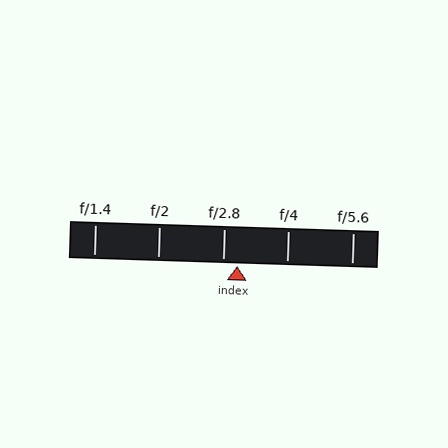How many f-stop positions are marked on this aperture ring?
There are 5 f-stop positions marked.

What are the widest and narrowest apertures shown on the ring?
The widest aperture shown is f/1.4 and the narrowest is f/5.6.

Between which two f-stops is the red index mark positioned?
The index mark is between f/2.8 and f/4.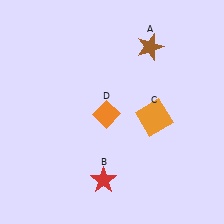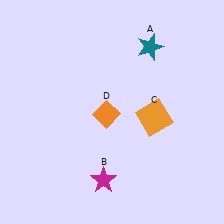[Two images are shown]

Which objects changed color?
A changed from brown to teal. B changed from red to magenta.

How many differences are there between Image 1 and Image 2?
There are 2 differences between the two images.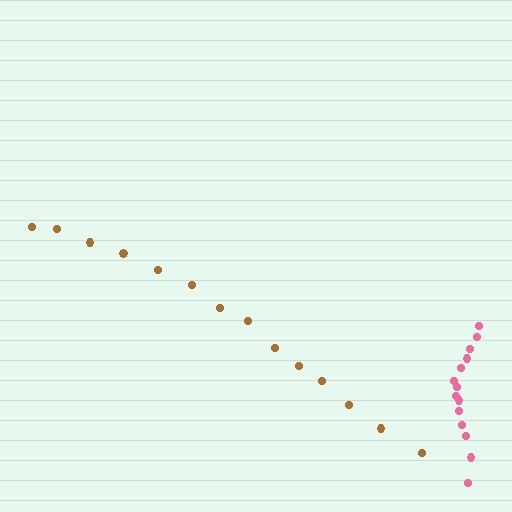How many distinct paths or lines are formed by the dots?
There are 2 distinct paths.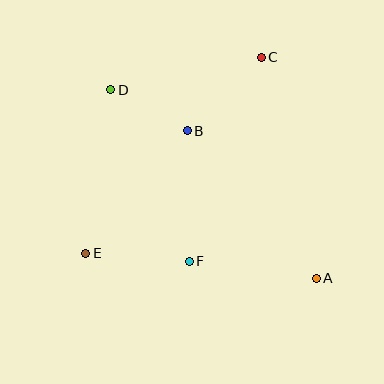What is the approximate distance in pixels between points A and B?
The distance between A and B is approximately 196 pixels.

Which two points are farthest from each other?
Points A and D are farthest from each other.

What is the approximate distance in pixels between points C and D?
The distance between C and D is approximately 154 pixels.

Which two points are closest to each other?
Points B and D are closest to each other.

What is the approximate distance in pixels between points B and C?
The distance between B and C is approximately 104 pixels.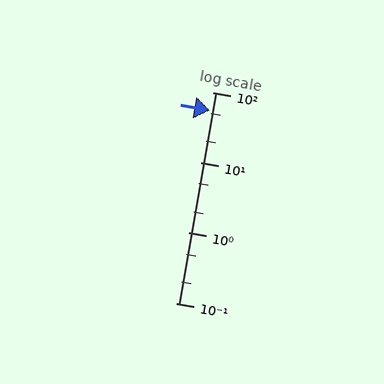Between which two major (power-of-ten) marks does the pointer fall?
The pointer is between 10 and 100.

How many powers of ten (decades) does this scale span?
The scale spans 3 decades, from 0.1 to 100.